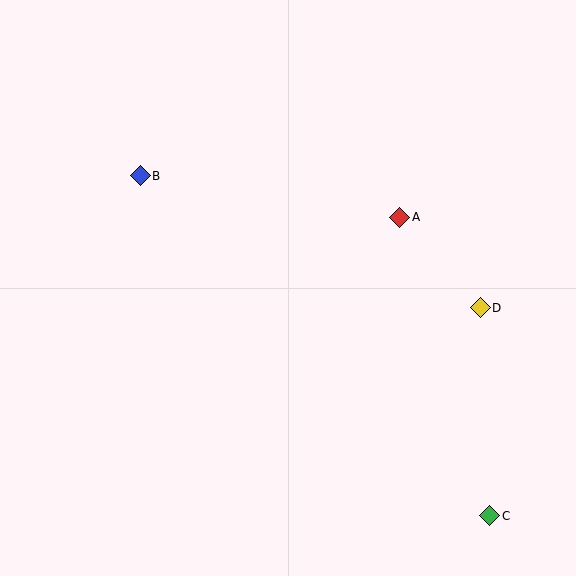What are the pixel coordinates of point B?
Point B is at (140, 176).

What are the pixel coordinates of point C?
Point C is at (490, 516).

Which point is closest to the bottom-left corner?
Point B is closest to the bottom-left corner.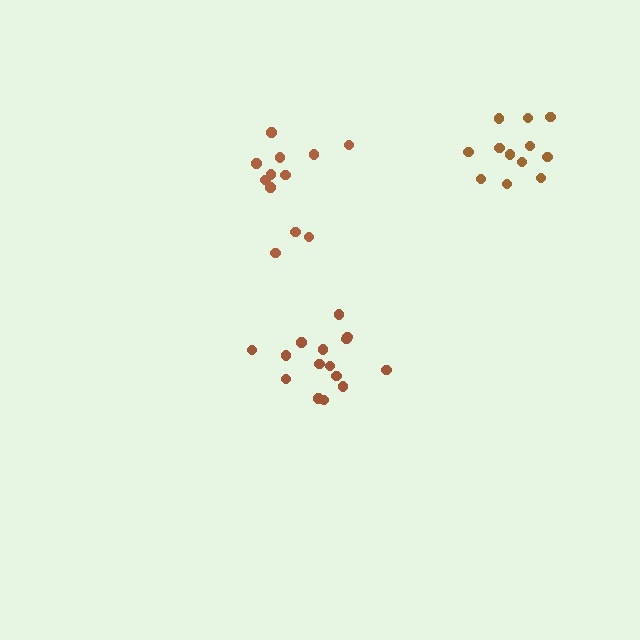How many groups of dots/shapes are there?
There are 3 groups.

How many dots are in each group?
Group 1: 12 dots, Group 2: 16 dots, Group 3: 12 dots (40 total).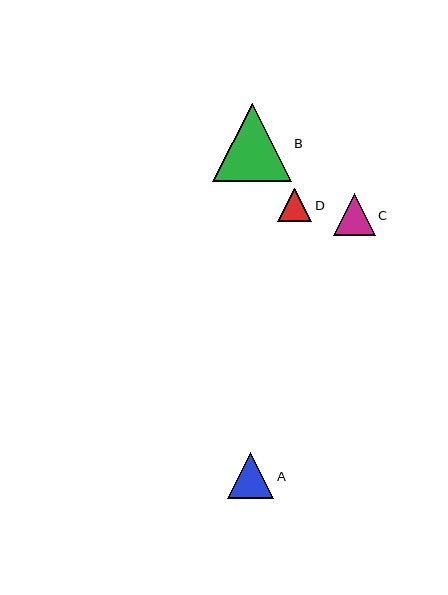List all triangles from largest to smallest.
From largest to smallest: B, A, C, D.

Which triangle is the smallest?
Triangle D is the smallest with a size of approximately 34 pixels.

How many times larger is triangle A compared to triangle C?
Triangle A is approximately 1.1 times the size of triangle C.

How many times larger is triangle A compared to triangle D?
Triangle A is approximately 1.4 times the size of triangle D.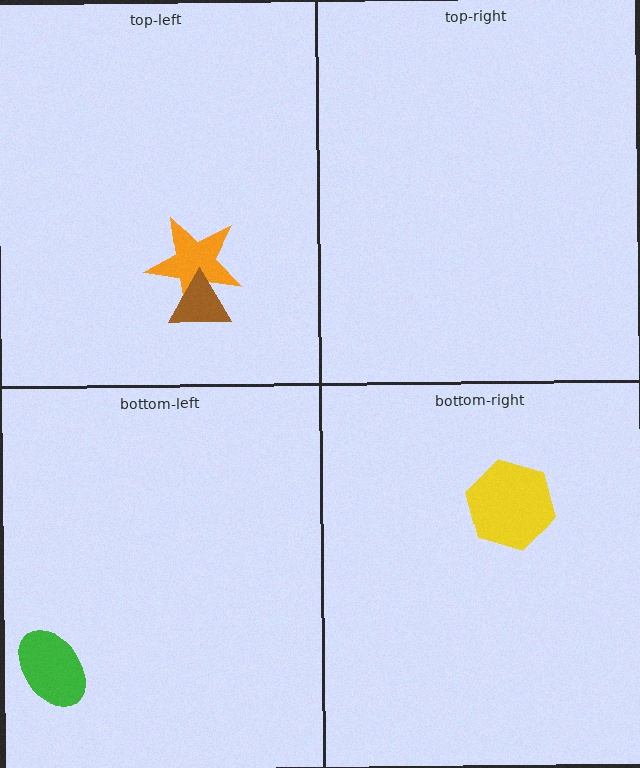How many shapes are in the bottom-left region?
1.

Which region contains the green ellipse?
The bottom-left region.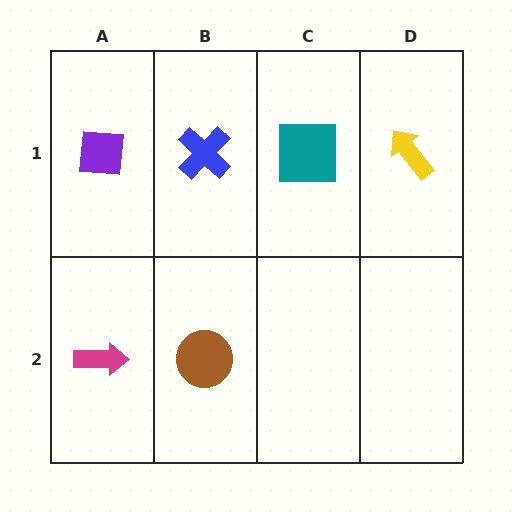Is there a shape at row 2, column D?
No, that cell is empty.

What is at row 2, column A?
A magenta arrow.